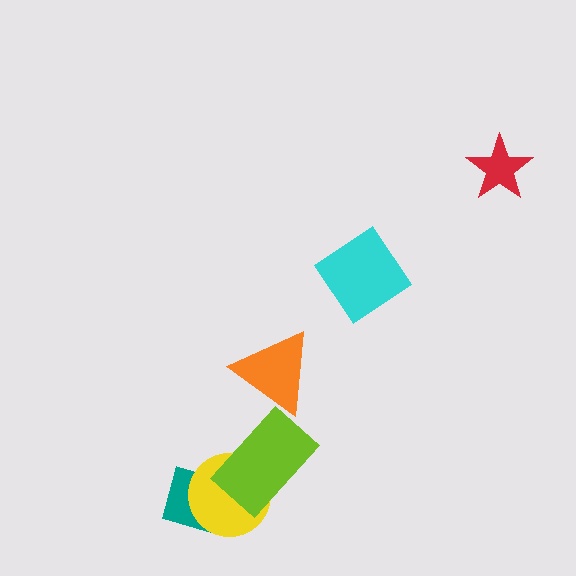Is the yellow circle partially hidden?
Yes, it is partially covered by another shape.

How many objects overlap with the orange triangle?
0 objects overlap with the orange triangle.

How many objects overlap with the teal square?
1 object overlaps with the teal square.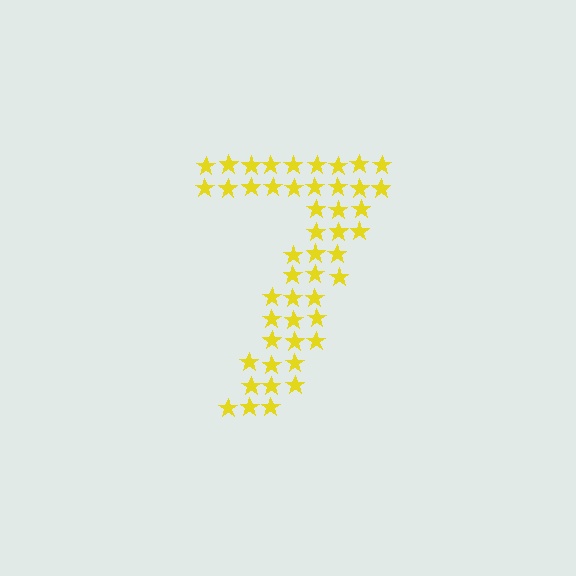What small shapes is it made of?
It is made of small stars.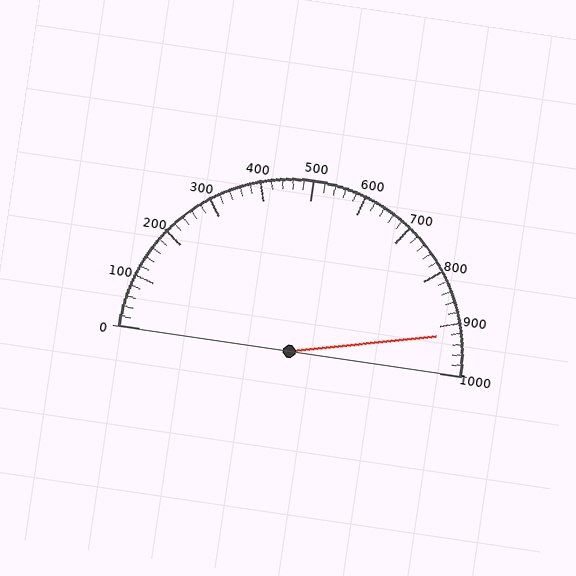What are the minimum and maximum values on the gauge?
The gauge ranges from 0 to 1000.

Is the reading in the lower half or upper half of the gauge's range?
The reading is in the upper half of the range (0 to 1000).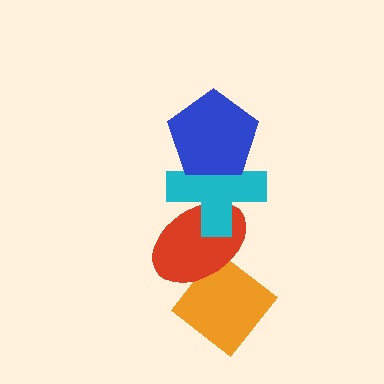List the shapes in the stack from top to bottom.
From top to bottom: the blue pentagon, the cyan cross, the red ellipse, the orange diamond.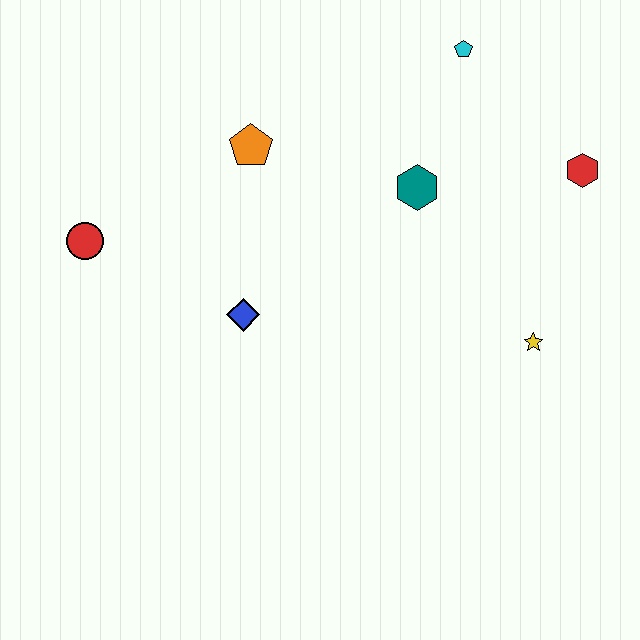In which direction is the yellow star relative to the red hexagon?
The yellow star is below the red hexagon.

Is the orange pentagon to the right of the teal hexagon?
No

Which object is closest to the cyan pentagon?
The teal hexagon is closest to the cyan pentagon.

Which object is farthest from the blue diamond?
The red hexagon is farthest from the blue diamond.